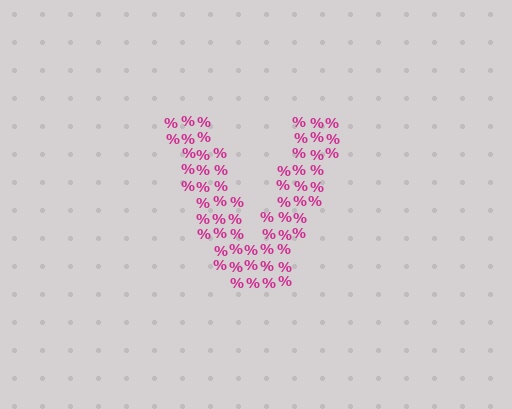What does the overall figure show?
The overall figure shows the letter V.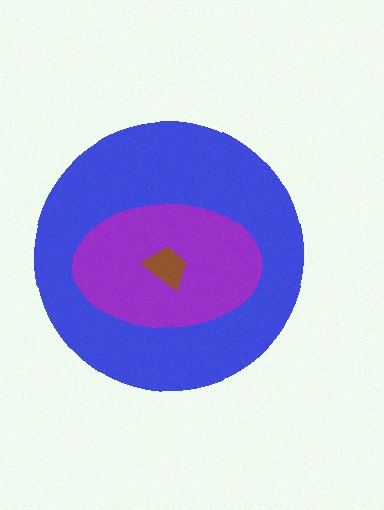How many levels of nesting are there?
3.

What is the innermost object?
The brown trapezoid.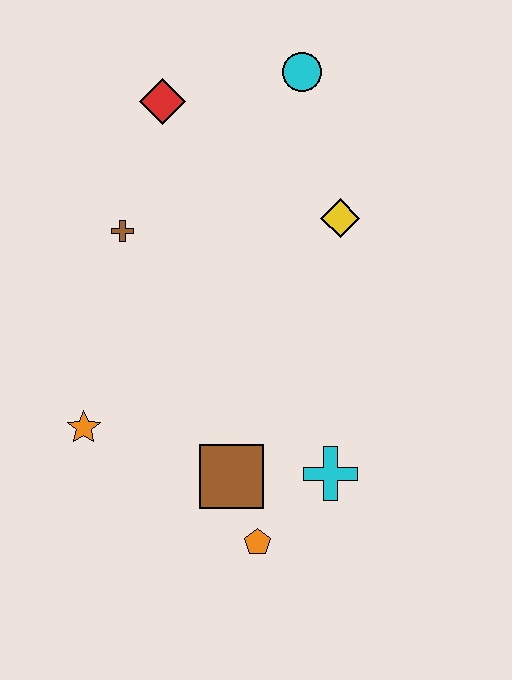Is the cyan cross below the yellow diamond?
Yes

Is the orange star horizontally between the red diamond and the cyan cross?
No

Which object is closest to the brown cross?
The red diamond is closest to the brown cross.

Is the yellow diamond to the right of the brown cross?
Yes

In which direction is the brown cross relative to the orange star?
The brown cross is above the orange star.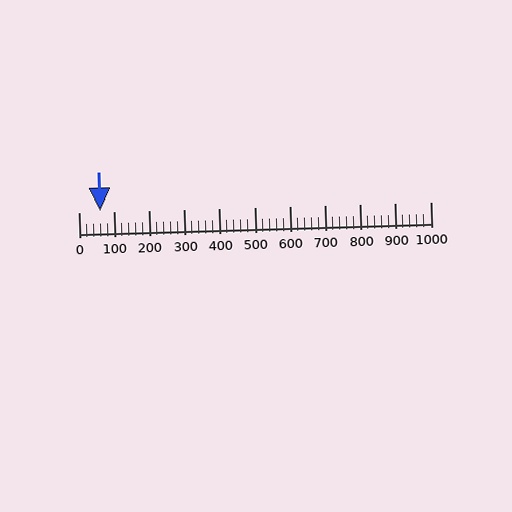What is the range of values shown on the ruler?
The ruler shows values from 0 to 1000.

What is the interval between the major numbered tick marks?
The major tick marks are spaced 100 units apart.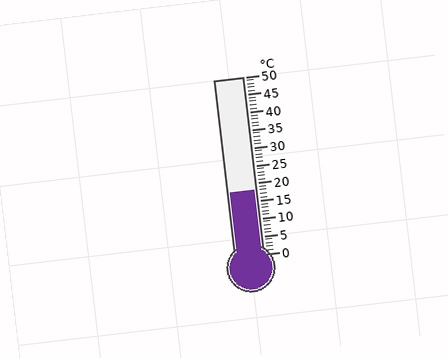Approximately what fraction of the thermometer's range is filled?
The thermometer is filled to approximately 35% of its range.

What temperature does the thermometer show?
The thermometer shows approximately 18°C.